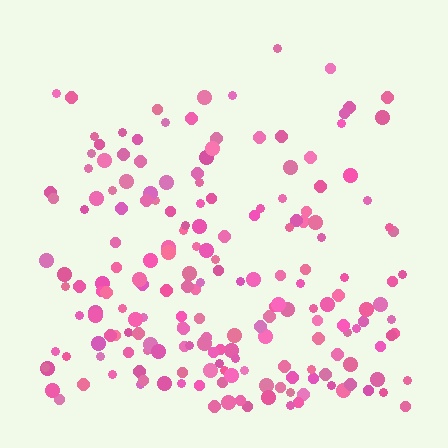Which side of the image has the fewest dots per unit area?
The top.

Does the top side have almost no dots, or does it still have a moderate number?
Still a moderate number, just noticeably fewer than the bottom.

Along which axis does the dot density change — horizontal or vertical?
Vertical.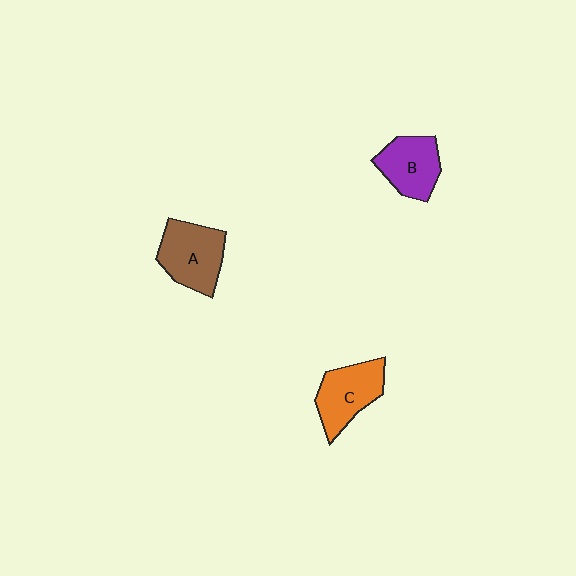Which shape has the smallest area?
Shape B (purple).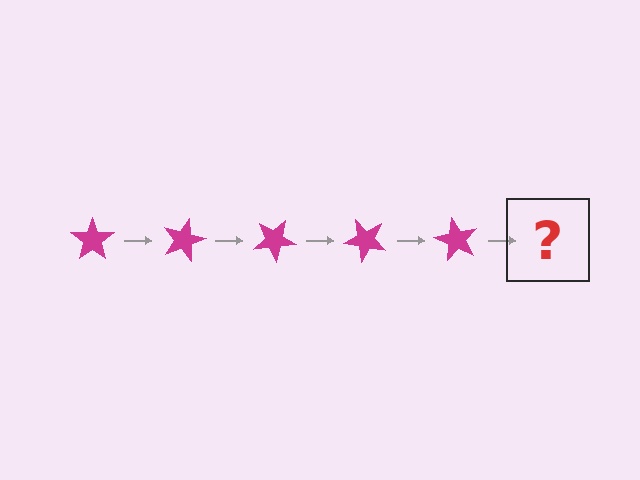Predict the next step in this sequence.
The next step is a magenta star rotated 75 degrees.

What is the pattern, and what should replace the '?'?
The pattern is that the star rotates 15 degrees each step. The '?' should be a magenta star rotated 75 degrees.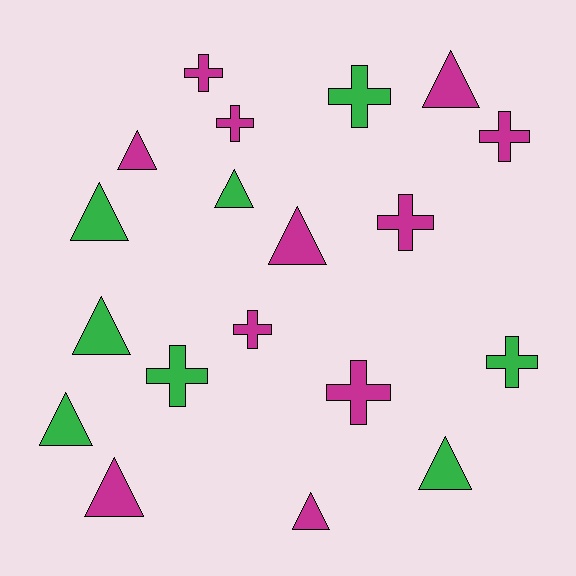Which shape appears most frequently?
Triangle, with 10 objects.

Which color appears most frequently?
Magenta, with 11 objects.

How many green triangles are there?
There are 5 green triangles.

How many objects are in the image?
There are 19 objects.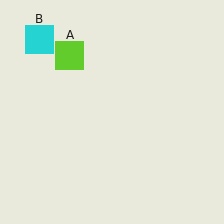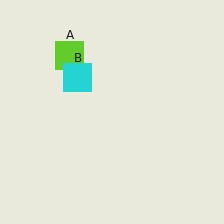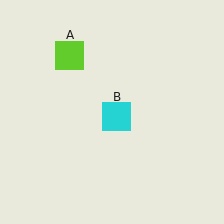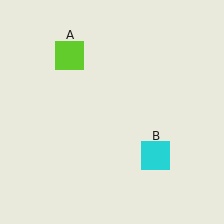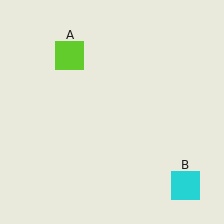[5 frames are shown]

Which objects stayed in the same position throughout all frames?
Lime square (object A) remained stationary.